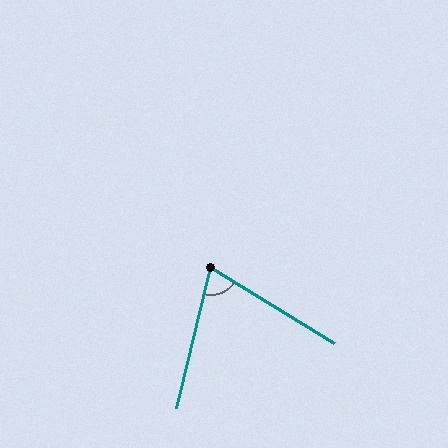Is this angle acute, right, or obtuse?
It is acute.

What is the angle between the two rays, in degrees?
Approximately 72 degrees.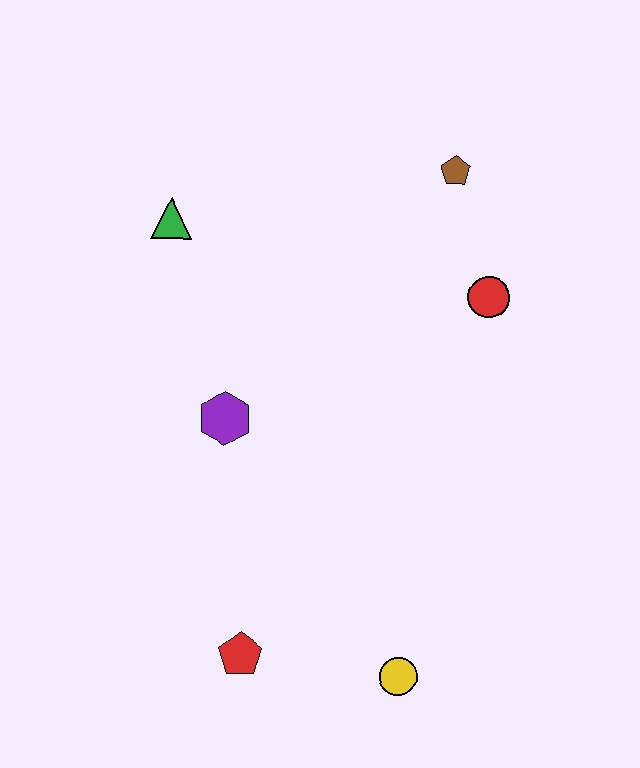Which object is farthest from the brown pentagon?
The red pentagon is farthest from the brown pentagon.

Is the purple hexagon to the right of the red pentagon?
No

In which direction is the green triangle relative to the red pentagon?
The green triangle is above the red pentagon.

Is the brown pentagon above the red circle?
Yes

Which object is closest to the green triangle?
The purple hexagon is closest to the green triangle.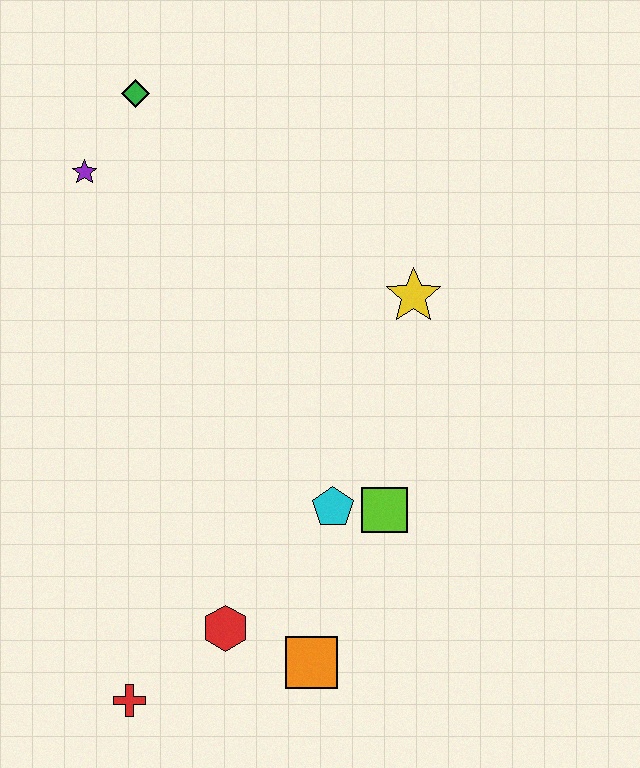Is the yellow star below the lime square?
No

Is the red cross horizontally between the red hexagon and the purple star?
Yes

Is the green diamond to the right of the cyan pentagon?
No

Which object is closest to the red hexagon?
The orange square is closest to the red hexagon.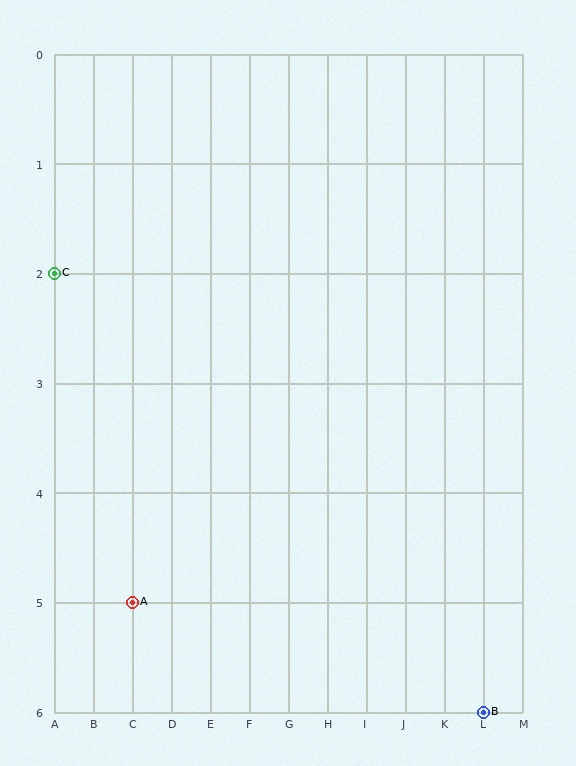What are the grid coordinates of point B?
Point B is at grid coordinates (L, 6).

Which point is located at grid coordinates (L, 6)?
Point B is at (L, 6).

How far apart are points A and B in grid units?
Points A and B are 9 columns and 1 row apart (about 9.1 grid units diagonally).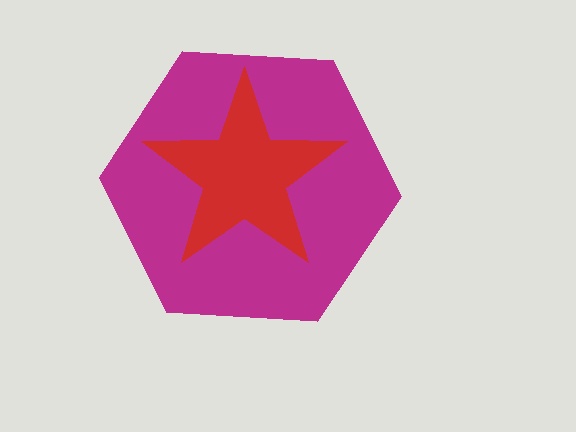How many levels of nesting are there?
2.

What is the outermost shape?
The magenta hexagon.